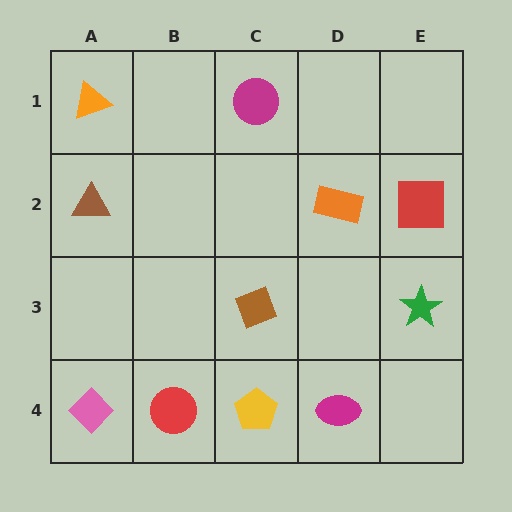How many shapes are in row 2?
3 shapes.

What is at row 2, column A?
A brown triangle.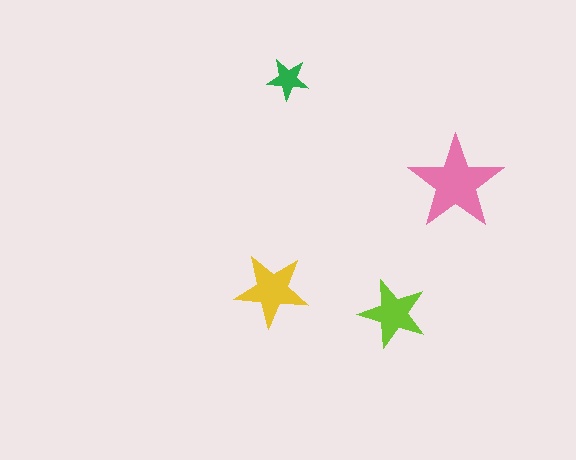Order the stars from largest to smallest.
the pink one, the yellow one, the lime one, the green one.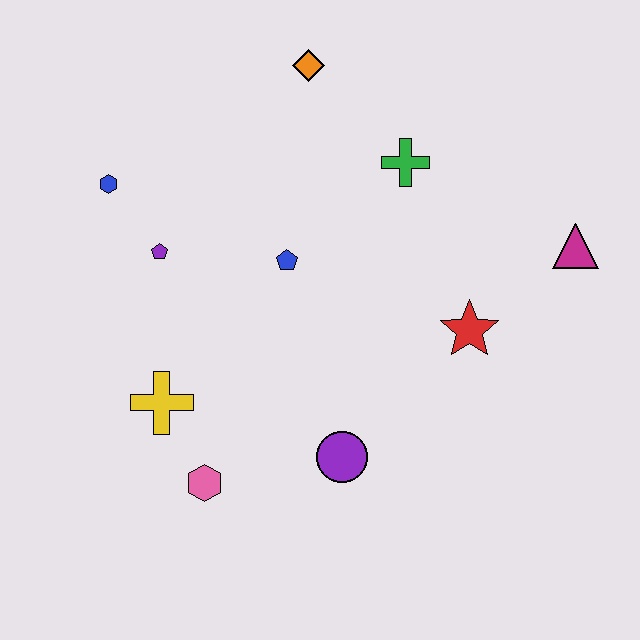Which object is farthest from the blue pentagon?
The magenta triangle is farthest from the blue pentagon.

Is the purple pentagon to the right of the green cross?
No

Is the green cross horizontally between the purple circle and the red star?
Yes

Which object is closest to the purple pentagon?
The blue hexagon is closest to the purple pentagon.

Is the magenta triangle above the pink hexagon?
Yes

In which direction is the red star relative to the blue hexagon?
The red star is to the right of the blue hexagon.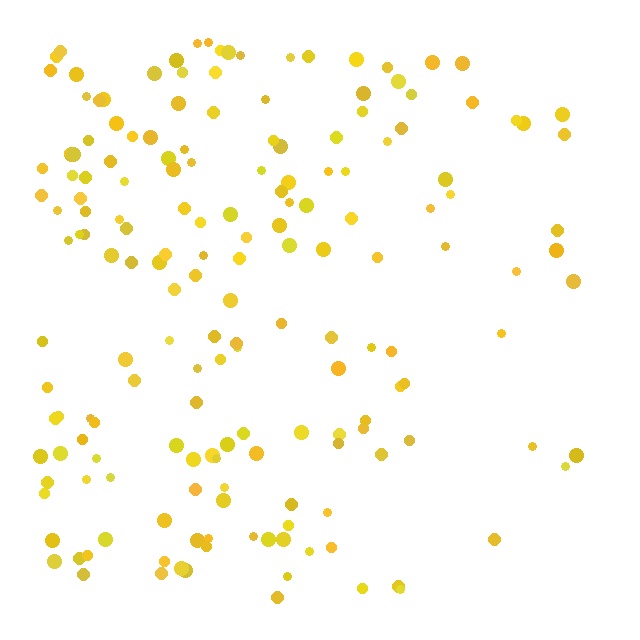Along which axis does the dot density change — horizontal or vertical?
Horizontal.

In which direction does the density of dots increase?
From right to left, with the left side densest.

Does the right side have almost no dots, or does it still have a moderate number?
Still a moderate number, just noticeably fewer than the left.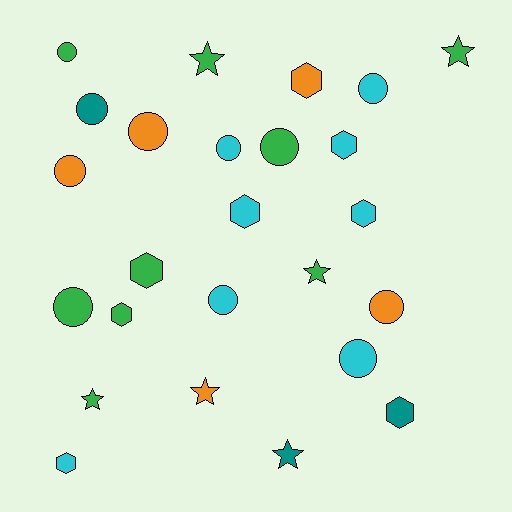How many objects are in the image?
There are 25 objects.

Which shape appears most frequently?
Circle, with 11 objects.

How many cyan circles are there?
There are 4 cyan circles.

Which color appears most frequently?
Green, with 9 objects.